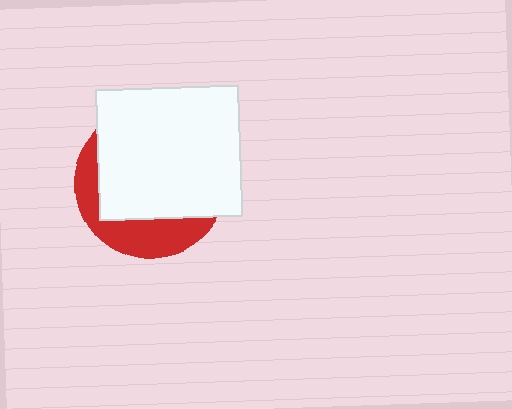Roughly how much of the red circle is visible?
A small part of it is visible (roughly 30%).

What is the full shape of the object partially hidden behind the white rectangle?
The partially hidden object is a red circle.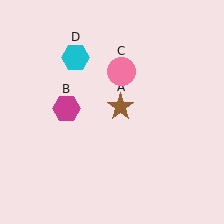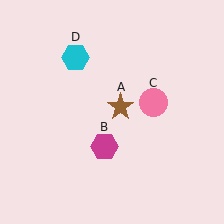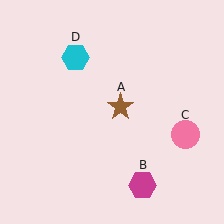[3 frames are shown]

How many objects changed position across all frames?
2 objects changed position: magenta hexagon (object B), pink circle (object C).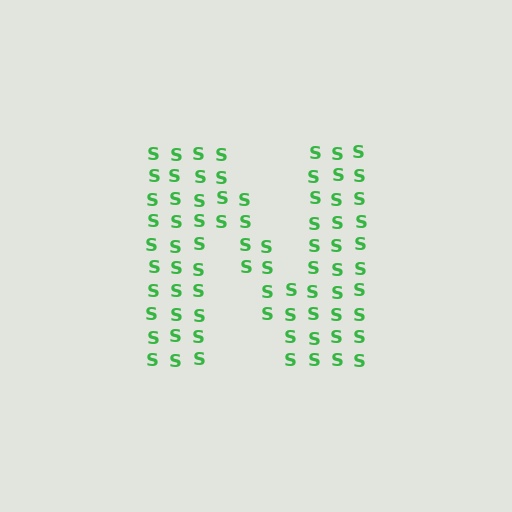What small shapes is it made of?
It is made of small letter S's.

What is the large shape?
The large shape is the letter N.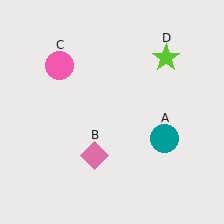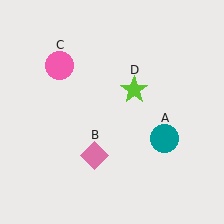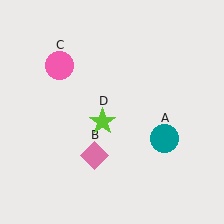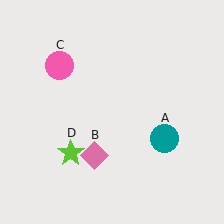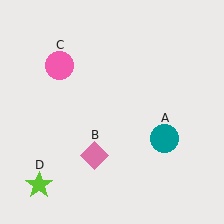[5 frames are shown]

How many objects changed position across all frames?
1 object changed position: lime star (object D).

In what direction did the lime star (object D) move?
The lime star (object D) moved down and to the left.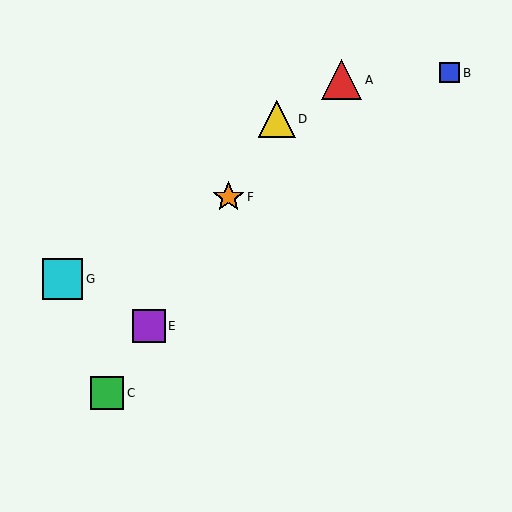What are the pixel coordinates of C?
Object C is at (107, 393).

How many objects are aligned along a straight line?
4 objects (C, D, E, F) are aligned along a straight line.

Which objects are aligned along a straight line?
Objects C, D, E, F are aligned along a straight line.